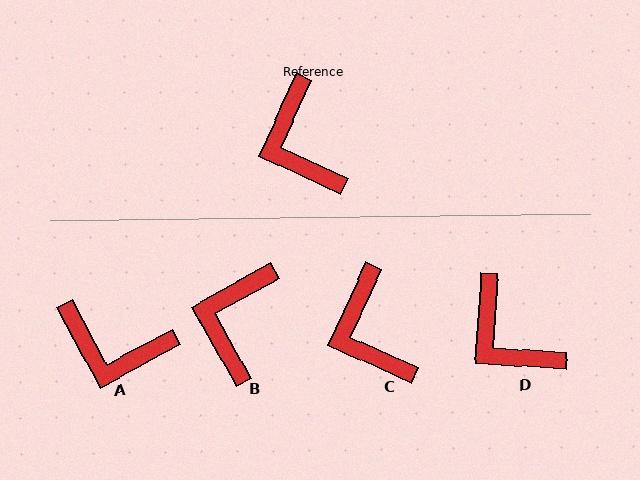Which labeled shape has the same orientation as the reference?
C.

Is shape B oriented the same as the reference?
No, it is off by about 36 degrees.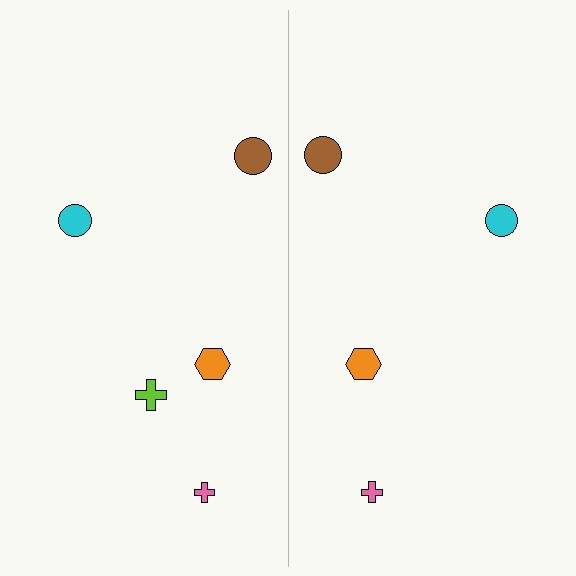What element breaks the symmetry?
A lime cross is missing from the right side.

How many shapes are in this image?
There are 9 shapes in this image.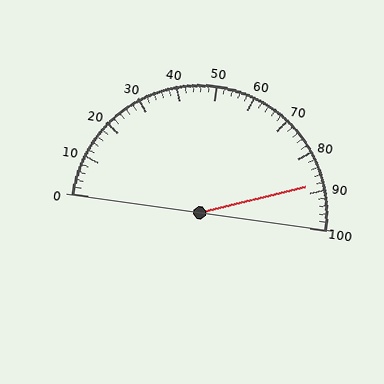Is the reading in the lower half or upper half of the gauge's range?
The reading is in the upper half of the range (0 to 100).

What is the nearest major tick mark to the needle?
The nearest major tick mark is 90.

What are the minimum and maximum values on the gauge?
The gauge ranges from 0 to 100.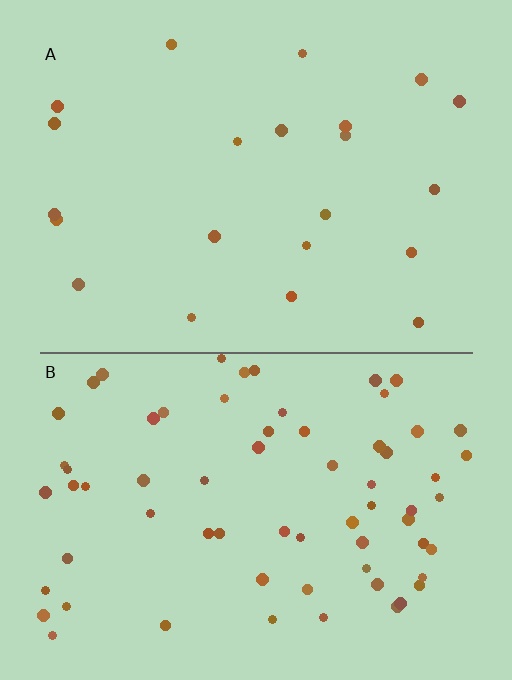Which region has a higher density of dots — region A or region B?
B (the bottom).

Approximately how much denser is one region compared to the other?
Approximately 3.1× — region B over region A.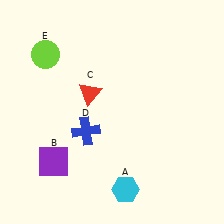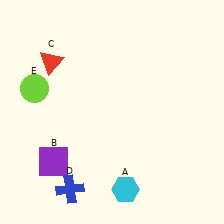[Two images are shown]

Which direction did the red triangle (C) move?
The red triangle (C) moved left.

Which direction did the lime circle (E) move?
The lime circle (E) moved down.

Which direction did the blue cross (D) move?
The blue cross (D) moved down.